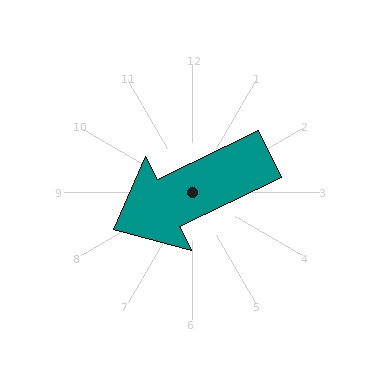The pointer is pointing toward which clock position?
Roughly 8 o'clock.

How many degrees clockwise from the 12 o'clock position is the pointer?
Approximately 244 degrees.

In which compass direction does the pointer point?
Southwest.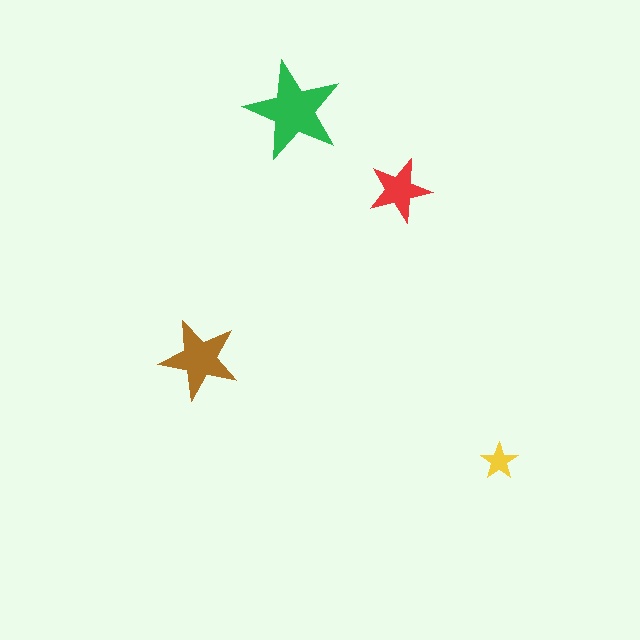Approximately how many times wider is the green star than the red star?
About 1.5 times wider.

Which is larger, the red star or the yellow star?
The red one.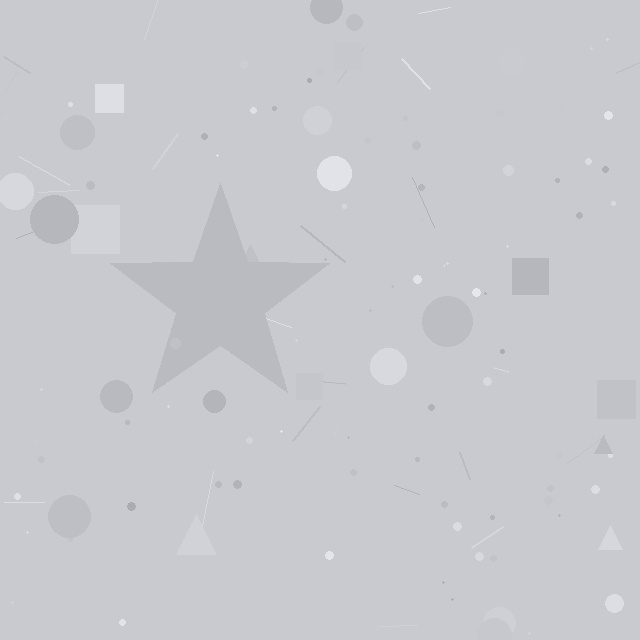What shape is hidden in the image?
A star is hidden in the image.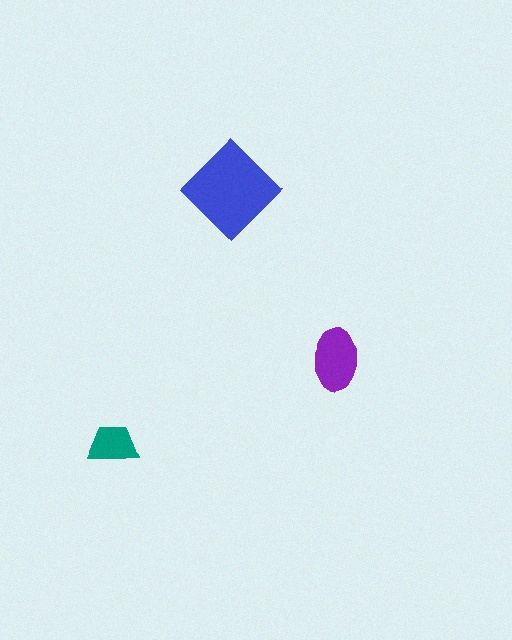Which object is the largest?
The blue diamond.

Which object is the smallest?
The teal trapezoid.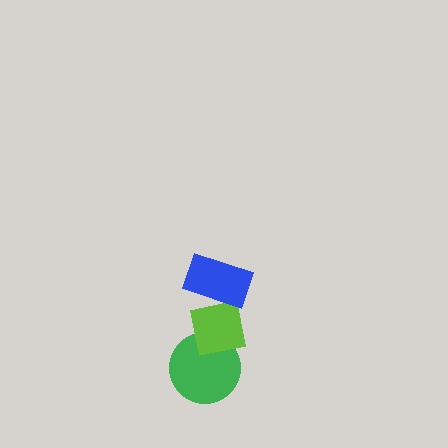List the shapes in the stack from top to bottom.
From top to bottom: the blue rectangle, the lime square, the green circle.